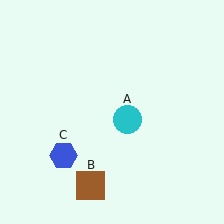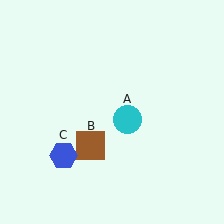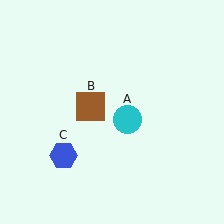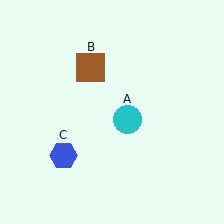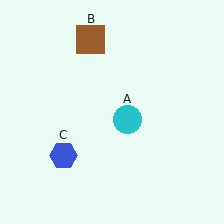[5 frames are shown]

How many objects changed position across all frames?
1 object changed position: brown square (object B).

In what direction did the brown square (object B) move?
The brown square (object B) moved up.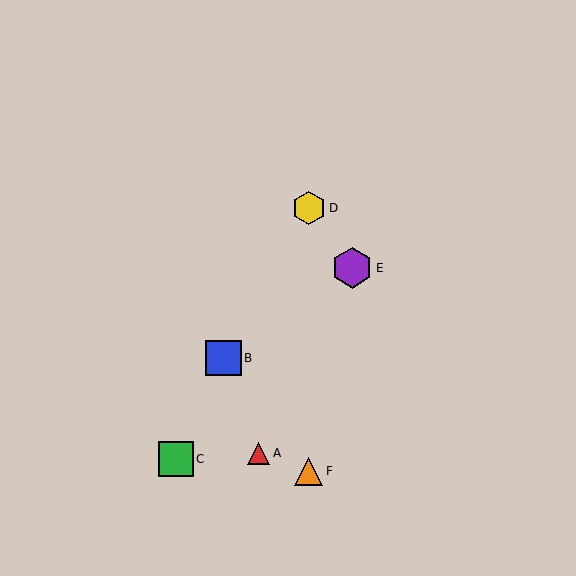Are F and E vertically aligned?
No, F is at x≈309 and E is at x≈352.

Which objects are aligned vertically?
Objects D, F are aligned vertically.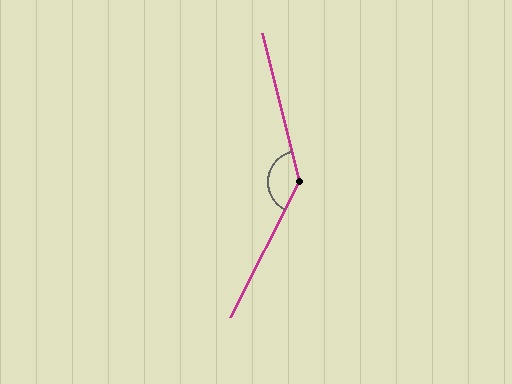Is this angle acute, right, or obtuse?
It is obtuse.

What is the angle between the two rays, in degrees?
Approximately 139 degrees.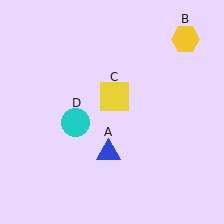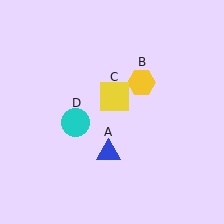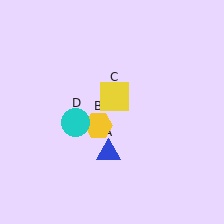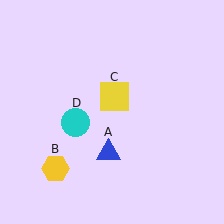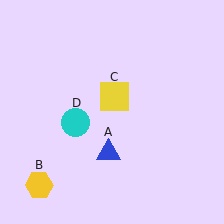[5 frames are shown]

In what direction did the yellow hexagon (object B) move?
The yellow hexagon (object B) moved down and to the left.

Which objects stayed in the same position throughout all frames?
Blue triangle (object A) and yellow square (object C) and cyan circle (object D) remained stationary.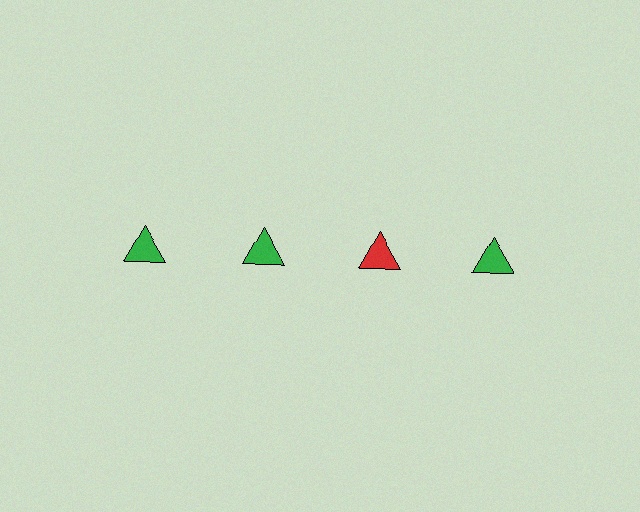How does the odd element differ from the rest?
It has a different color: red instead of green.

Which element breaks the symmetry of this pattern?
The red triangle in the top row, center column breaks the symmetry. All other shapes are green triangles.